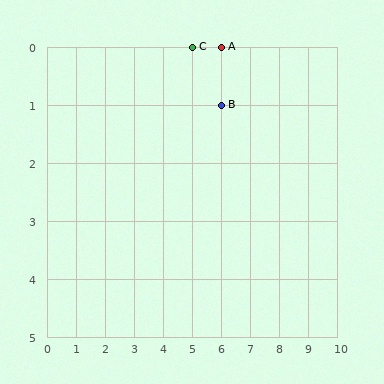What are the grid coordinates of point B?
Point B is at grid coordinates (6, 1).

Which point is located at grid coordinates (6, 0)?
Point A is at (6, 0).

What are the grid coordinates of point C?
Point C is at grid coordinates (5, 0).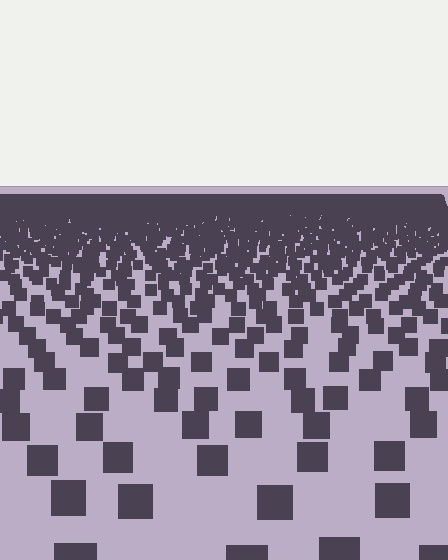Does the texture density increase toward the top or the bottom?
Density increases toward the top.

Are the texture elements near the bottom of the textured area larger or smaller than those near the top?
Larger. Near the bottom, elements are closer to the viewer and appear at a bigger on-screen size.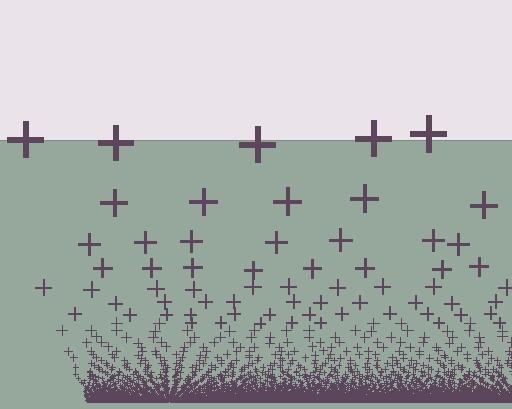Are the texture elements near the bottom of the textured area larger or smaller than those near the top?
Smaller. The gradient is inverted — elements near the bottom are smaller and denser.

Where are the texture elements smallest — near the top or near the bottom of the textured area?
Near the bottom.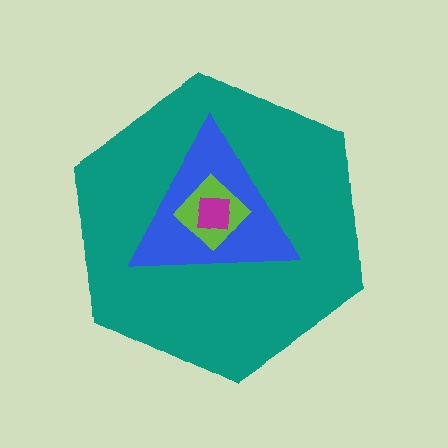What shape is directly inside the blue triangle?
The lime diamond.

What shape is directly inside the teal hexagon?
The blue triangle.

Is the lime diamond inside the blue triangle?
Yes.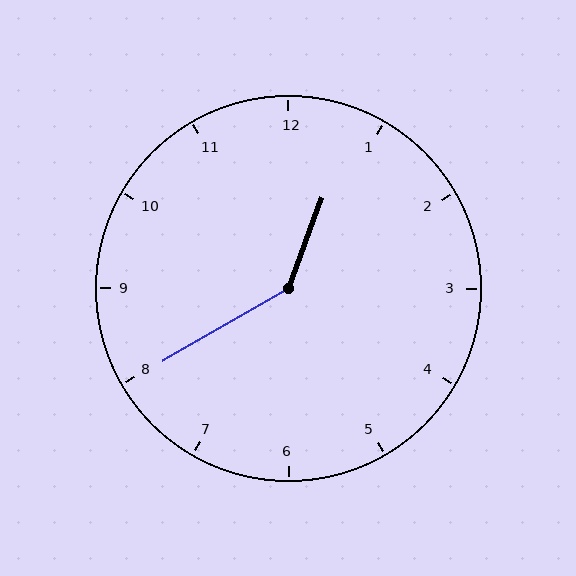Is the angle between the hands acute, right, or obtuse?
It is obtuse.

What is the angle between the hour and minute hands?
Approximately 140 degrees.